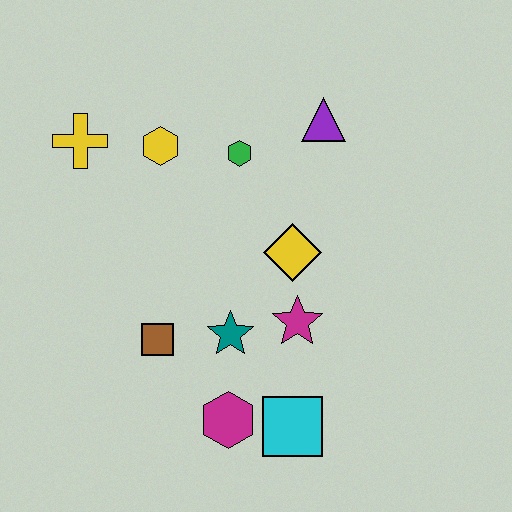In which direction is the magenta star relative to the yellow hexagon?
The magenta star is below the yellow hexagon.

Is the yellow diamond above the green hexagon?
No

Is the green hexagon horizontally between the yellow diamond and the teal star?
Yes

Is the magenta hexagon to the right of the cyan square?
No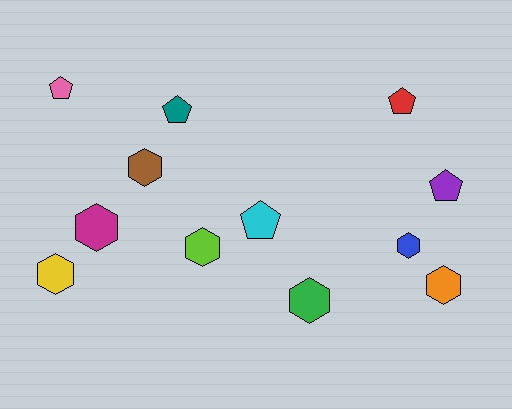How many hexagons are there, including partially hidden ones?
There are 7 hexagons.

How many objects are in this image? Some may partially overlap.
There are 12 objects.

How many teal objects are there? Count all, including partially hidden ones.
There is 1 teal object.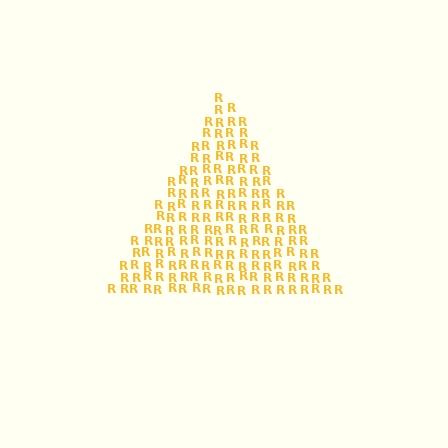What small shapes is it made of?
It is made of small letter R's.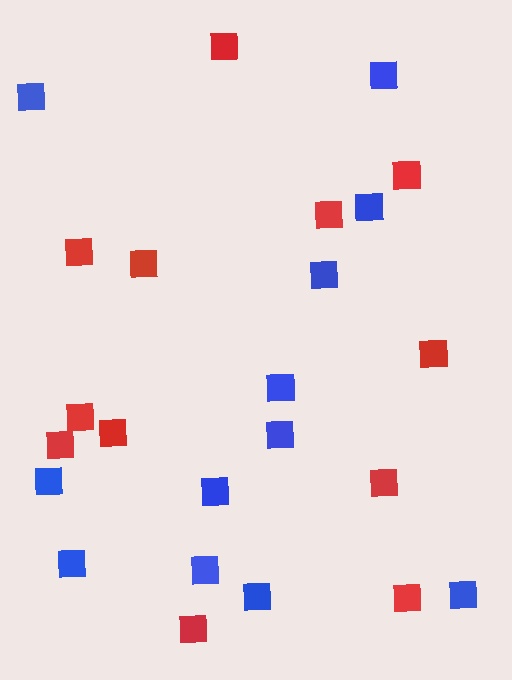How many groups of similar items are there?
There are 2 groups: one group of red squares (12) and one group of blue squares (12).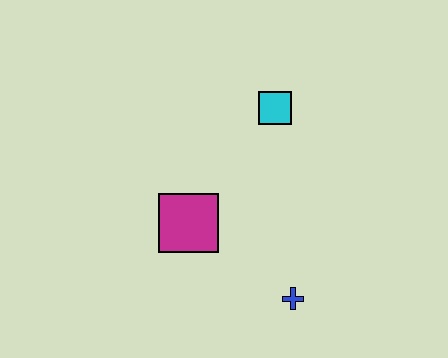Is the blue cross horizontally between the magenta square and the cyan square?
No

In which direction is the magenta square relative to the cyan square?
The magenta square is below the cyan square.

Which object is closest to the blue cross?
The magenta square is closest to the blue cross.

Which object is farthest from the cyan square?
The blue cross is farthest from the cyan square.